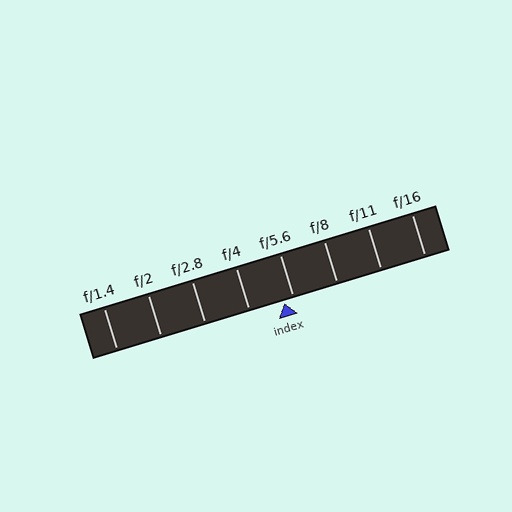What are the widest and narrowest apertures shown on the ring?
The widest aperture shown is f/1.4 and the narrowest is f/16.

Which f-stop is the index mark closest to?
The index mark is closest to f/5.6.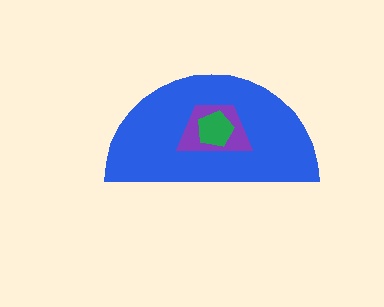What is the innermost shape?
The green pentagon.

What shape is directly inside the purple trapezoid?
The green pentagon.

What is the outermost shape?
The blue semicircle.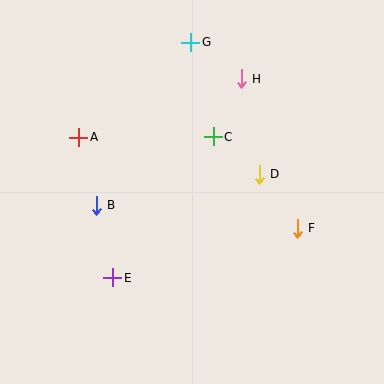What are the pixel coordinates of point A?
Point A is at (79, 137).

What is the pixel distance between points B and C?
The distance between B and C is 135 pixels.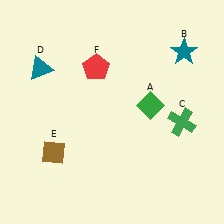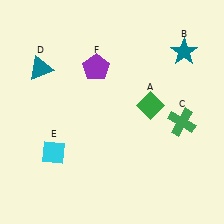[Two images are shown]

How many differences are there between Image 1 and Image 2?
There are 2 differences between the two images.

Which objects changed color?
E changed from brown to cyan. F changed from red to purple.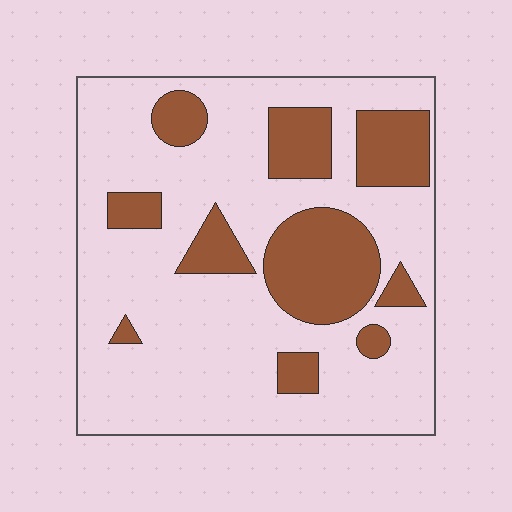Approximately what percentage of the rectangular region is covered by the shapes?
Approximately 25%.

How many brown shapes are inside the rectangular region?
10.